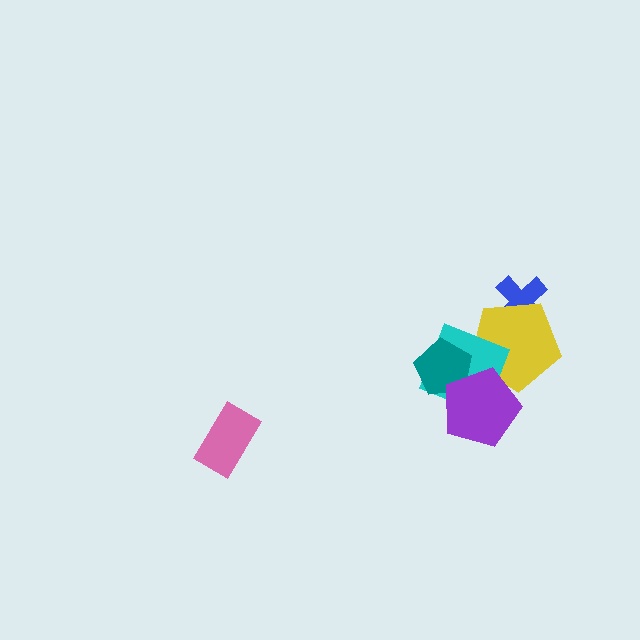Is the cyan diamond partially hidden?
Yes, it is partially covered by another shape.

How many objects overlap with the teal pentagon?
2 objects overlap with the teal pentagon.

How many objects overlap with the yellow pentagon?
3 objects overlap with the yellow pentagon.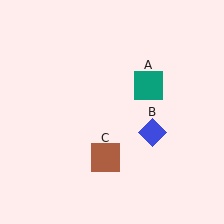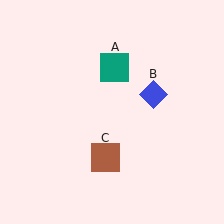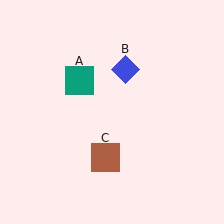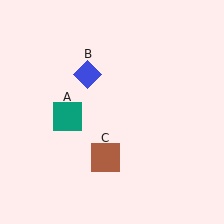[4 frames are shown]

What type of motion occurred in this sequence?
The teal square (object A), blue diamond (object B) rotated counterclockwise around the center of the scene.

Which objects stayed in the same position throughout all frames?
Brown square (object C) remained stationary.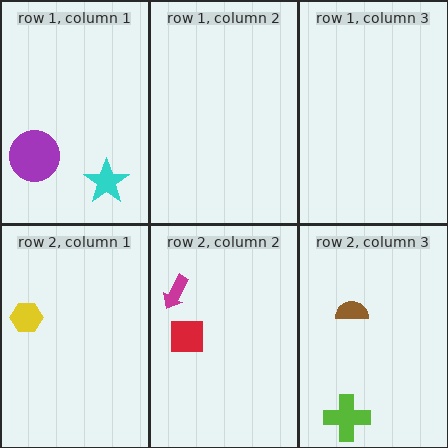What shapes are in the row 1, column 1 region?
The cyan star, the purple circle.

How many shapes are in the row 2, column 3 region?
2.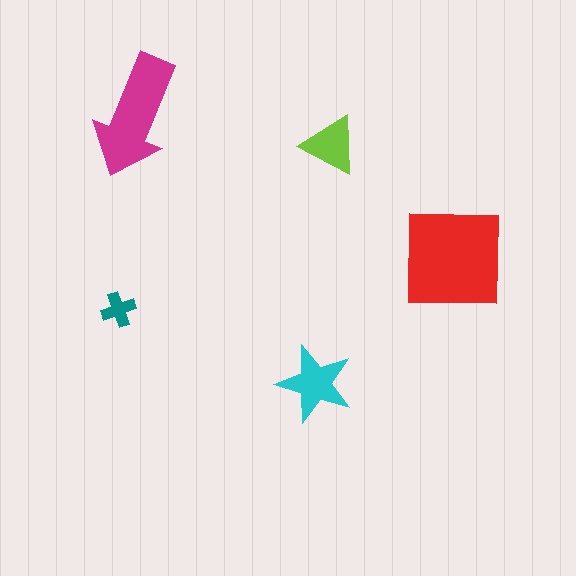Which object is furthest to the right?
The red square is rightmost.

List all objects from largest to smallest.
The red square, the magenta arrow, the cyan star, the lime triangle, the teal cross.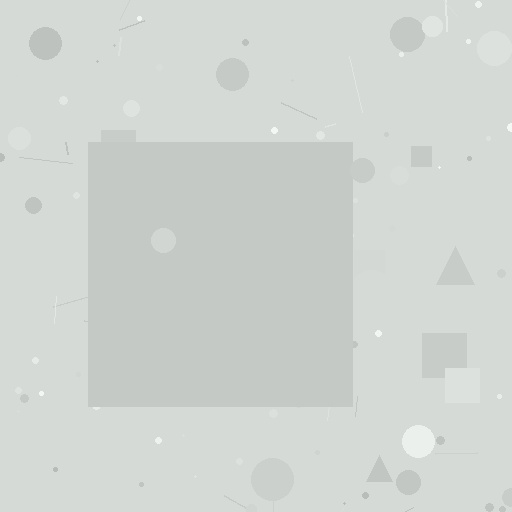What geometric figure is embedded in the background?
A square is embedded in the background.